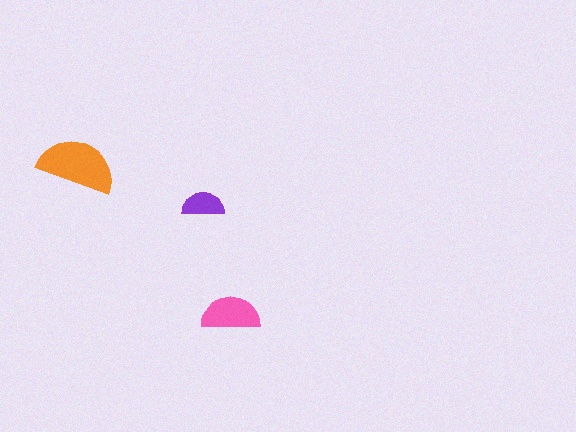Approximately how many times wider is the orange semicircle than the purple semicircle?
About 2 times wider.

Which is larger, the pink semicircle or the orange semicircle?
The orange one.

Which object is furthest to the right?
The pink semicircle is rightmost.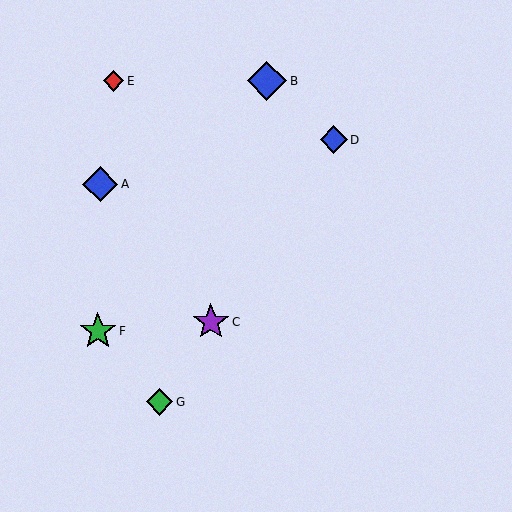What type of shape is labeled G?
Shape G is a green diamond.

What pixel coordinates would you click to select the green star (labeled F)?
Click at (98, 331) to select the green star F.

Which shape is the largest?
The blue diamond (labeled B) is the largest.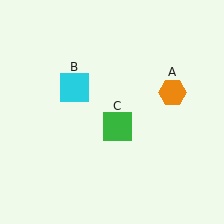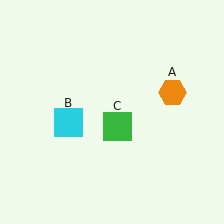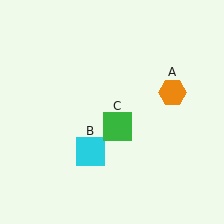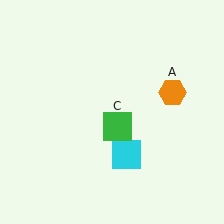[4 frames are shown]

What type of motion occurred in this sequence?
The cyan square (object B) rotated counterclockwise around the center of the scene.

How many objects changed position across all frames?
1 object changed position: cyan square (object B).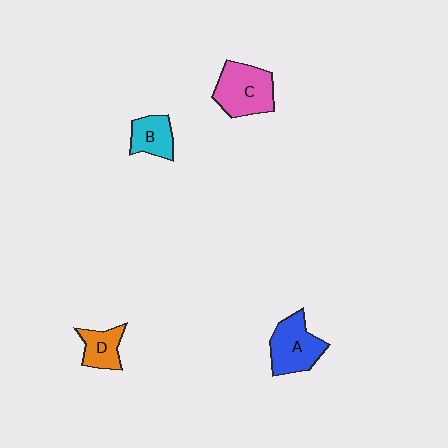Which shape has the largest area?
Shape C (pink).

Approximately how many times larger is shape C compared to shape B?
Approximately 1.7 times.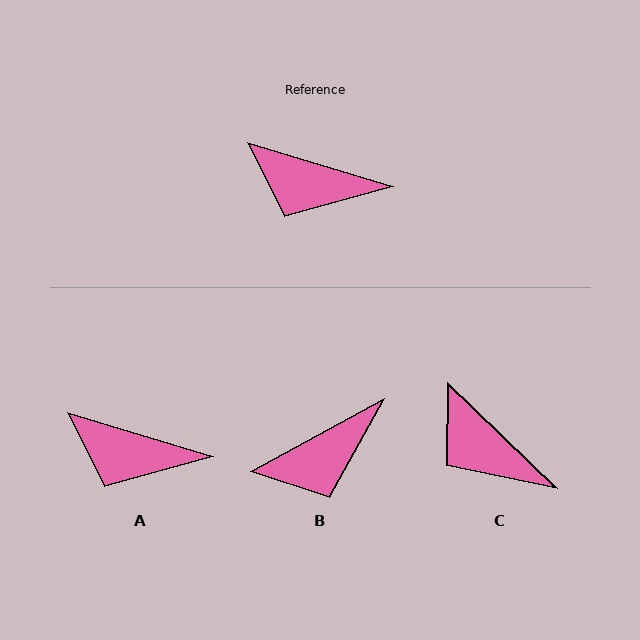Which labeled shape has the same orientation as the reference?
A.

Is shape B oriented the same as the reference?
No, it is off by about 46 degrees.